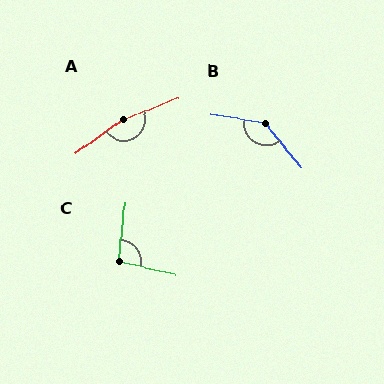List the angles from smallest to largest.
C (97°), B (139°), A (166°).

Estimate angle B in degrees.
Approximately 139 degrees.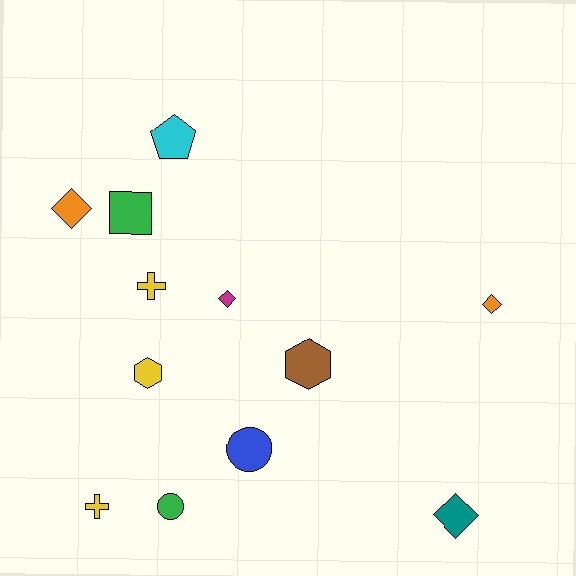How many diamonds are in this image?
There are 4 diamonds.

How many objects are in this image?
There are 12 objects.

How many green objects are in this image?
There are 2 green objects.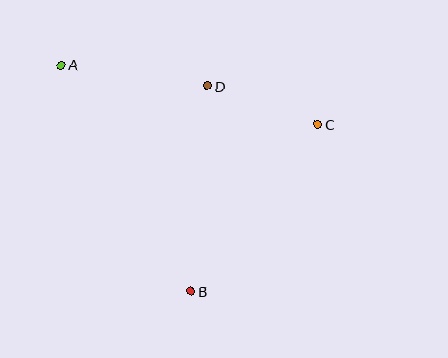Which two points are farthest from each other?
Points A and C are farthest from each other.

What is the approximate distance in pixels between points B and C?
The distance between B and C is approximately 209 pixels.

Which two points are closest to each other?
Points C and D are closest to each other.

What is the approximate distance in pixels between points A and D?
The distance between A and D is approximately 147 pixels.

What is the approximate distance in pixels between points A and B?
The distance between A and B is approximately 260 pixels.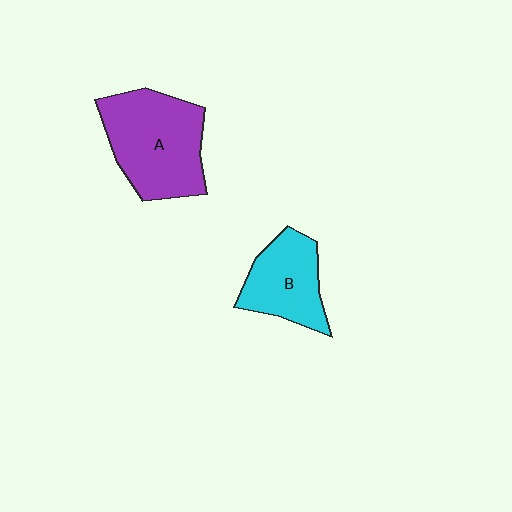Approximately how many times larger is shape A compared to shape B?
Approximately 1.5 times.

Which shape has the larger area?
Shape A (purple).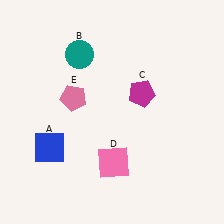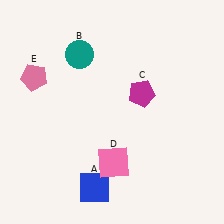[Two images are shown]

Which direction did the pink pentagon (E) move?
The pink pentagon (E) moved left.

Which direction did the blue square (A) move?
The blue square (A) moved right.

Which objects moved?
The objects that moved are: the blue square (A), the pink pentagon (E).